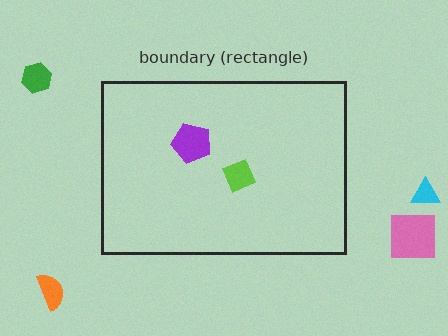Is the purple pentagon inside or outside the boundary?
Inside.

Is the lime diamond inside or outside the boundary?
Inside.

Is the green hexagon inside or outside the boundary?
Outside.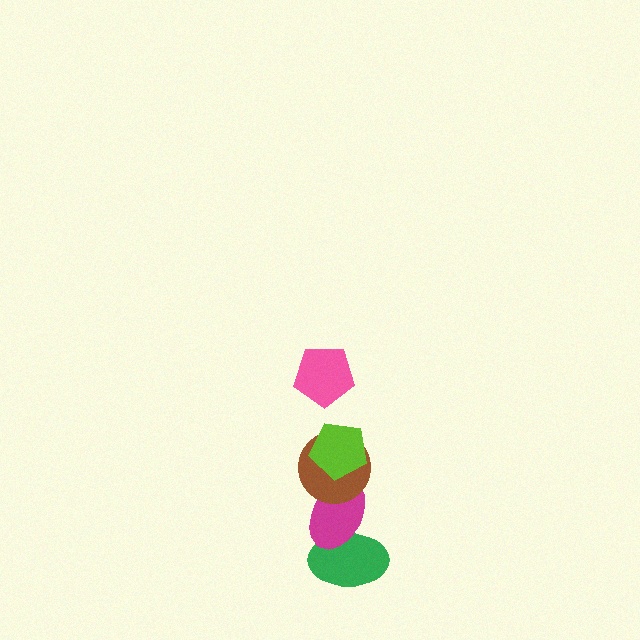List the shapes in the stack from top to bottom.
From top to bottom: the pink pentagon, the lime pentagon, the brown circle, the magenta ellipse, the green ellipse.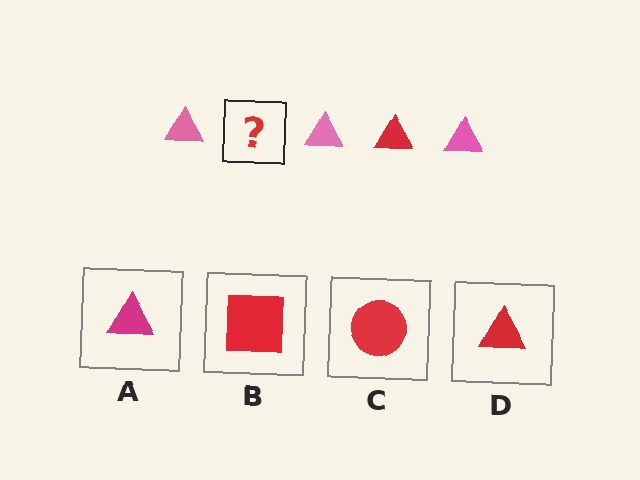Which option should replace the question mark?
Option D.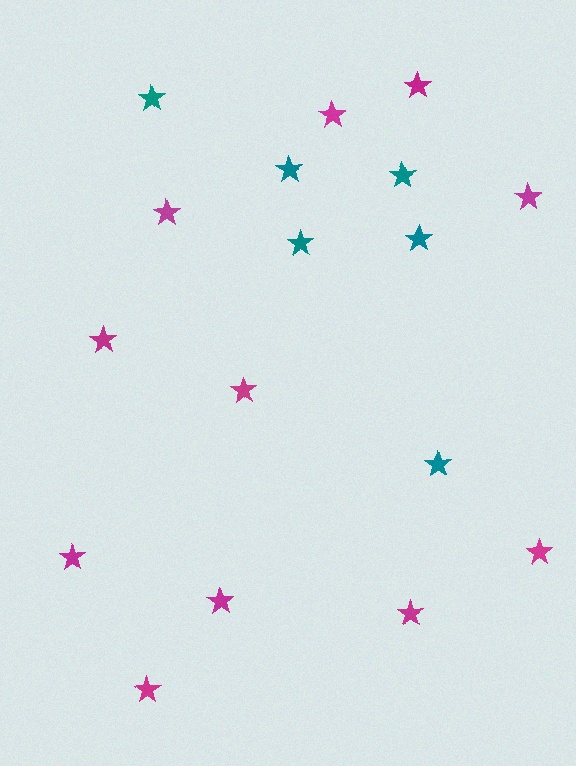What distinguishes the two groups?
There are 2 groups: one group of teal stars (6) and one group of magenta stars (11).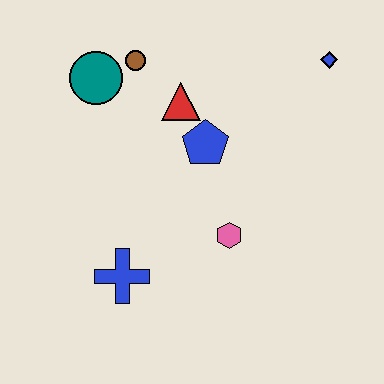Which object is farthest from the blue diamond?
The blue cross is farthest from the blue diamond.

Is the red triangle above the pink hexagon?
Yes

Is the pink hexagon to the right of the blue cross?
Yes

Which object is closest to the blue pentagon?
The red triangle is closest to the blue pentagon.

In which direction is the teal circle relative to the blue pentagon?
The teal circle is to the left of the blue pentagon.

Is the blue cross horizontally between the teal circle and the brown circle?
Yes